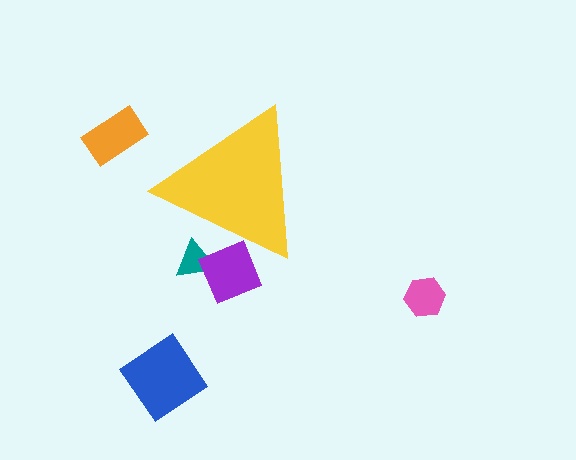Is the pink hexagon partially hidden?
No, the pink hexagon is fully visible.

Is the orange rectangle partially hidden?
No, the orange rectangle is fully visible.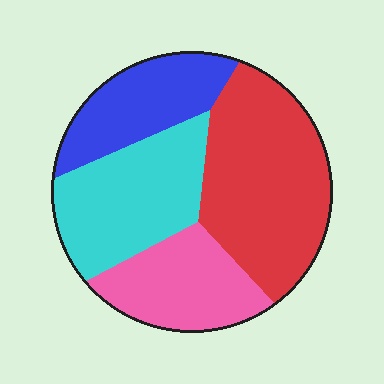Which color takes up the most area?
Red, at roughly 35%.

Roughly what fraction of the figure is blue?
Blue covers 19% of the figure.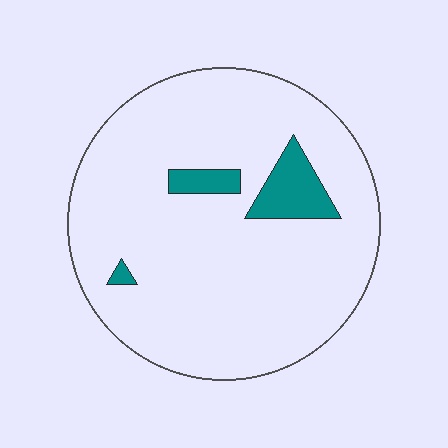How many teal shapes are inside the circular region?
3.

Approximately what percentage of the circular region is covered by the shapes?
Approximately 10%.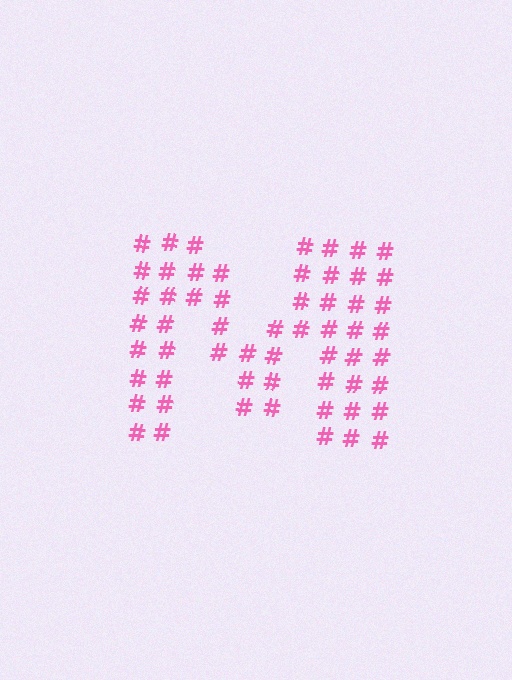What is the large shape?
The large shape is the letter M.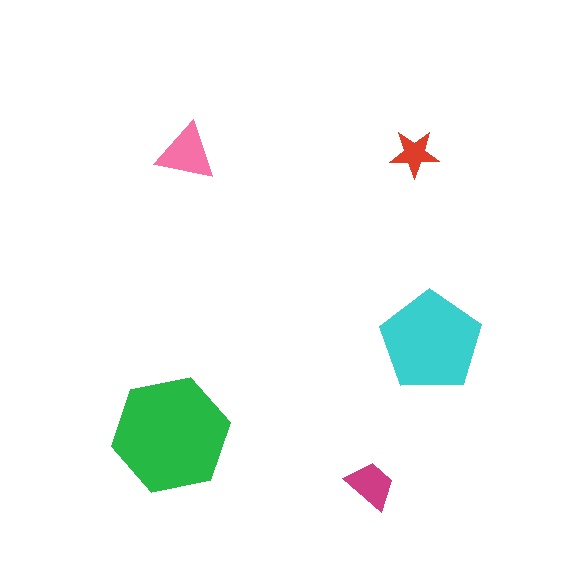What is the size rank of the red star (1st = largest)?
5th.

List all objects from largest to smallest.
The green hexagon, the cyan pentagon, the pink triangle, the magenta trapezoid, the red star.